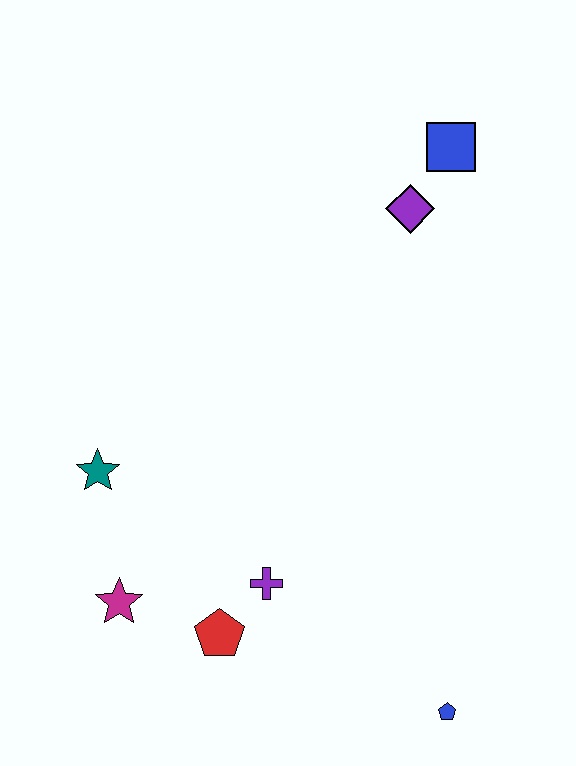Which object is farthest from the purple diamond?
The blue pentagon is farthest from the purple diamond.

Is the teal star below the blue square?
Yes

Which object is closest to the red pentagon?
The purple cross is closest to the red pentagon.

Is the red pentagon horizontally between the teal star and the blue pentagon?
Yes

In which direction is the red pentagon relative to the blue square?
The red pentagon is below the blue square.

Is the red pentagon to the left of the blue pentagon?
Yes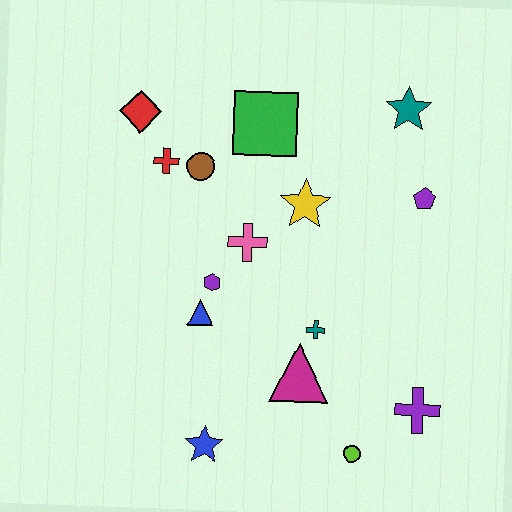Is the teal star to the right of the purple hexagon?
Yes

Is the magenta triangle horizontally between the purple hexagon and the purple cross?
Yes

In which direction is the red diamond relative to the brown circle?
The red diamond is to the left of the brown circle.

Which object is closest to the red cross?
The brown circle is closest to the red cross.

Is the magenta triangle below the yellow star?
Yes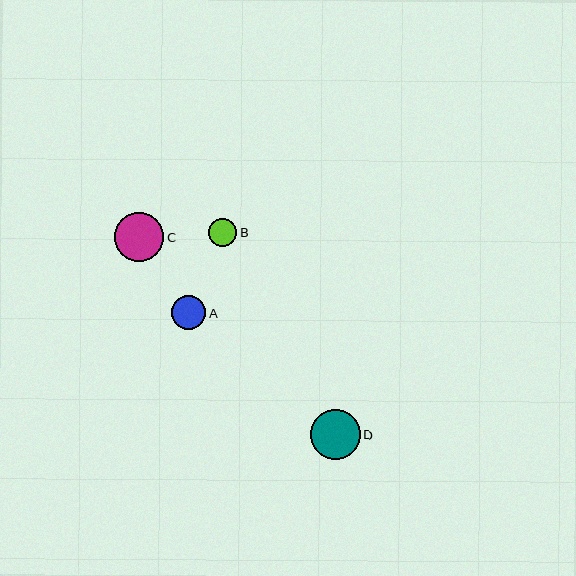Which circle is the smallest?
Circle B is the smallest with a size of approximately 28 pixels.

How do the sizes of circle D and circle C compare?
Circle D and circle C are approximately the same size.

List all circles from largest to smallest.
From largest to smallest: D, C, A, B.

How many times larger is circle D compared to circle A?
Circle D is approximately 1.4 times the size of circle A.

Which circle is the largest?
Circle D is the largest with a size of approximately 50 pixels.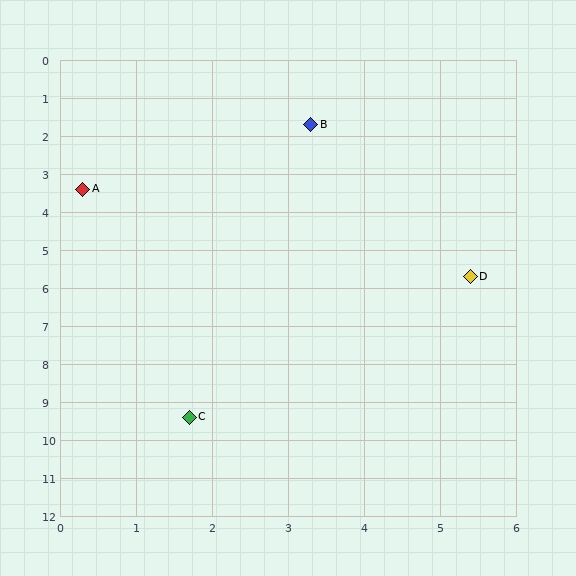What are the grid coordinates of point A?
Point A is at approximately (0.3, 3.4).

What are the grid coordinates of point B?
Point B is at approximately (3.3, 1.7).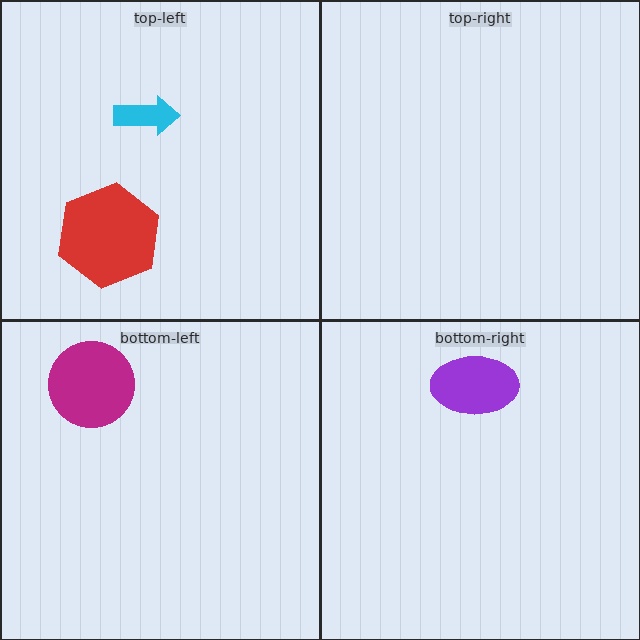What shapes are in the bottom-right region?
The purple ellipse.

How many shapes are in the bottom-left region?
1.